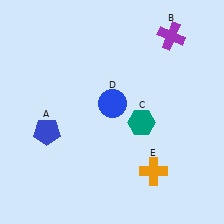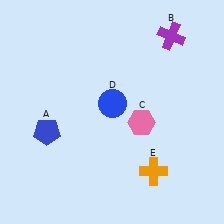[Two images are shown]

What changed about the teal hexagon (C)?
In Image 1, C is teal. In Image 2, it changed to pink.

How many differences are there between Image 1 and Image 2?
There is 1 difference between the two images.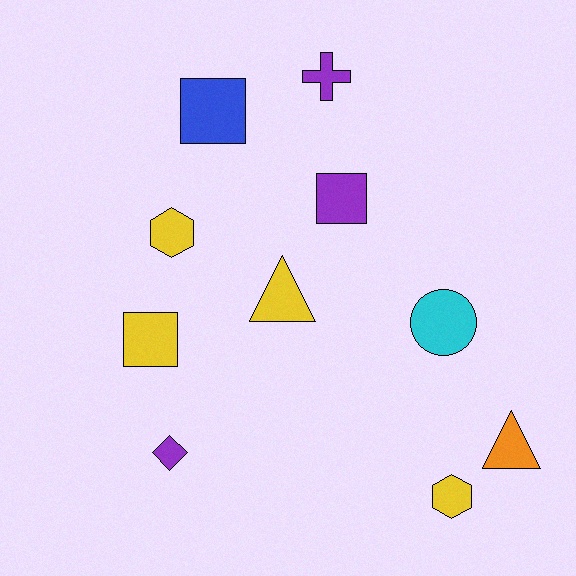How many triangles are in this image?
There are 2 triangles.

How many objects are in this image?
There are 10 objects.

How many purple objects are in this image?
There are 3 purple objects.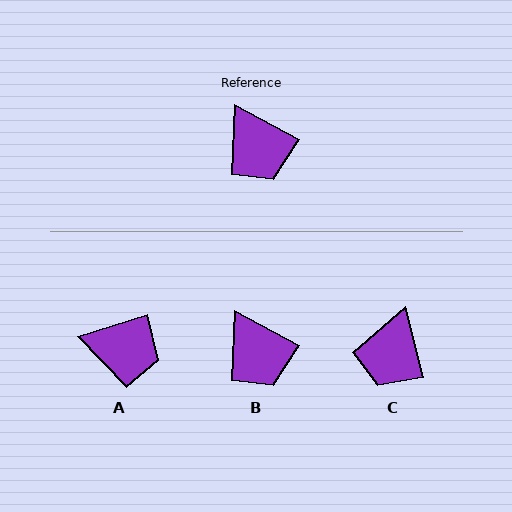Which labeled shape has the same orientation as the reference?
B.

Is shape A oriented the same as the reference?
No, it is off by about 46 degrees.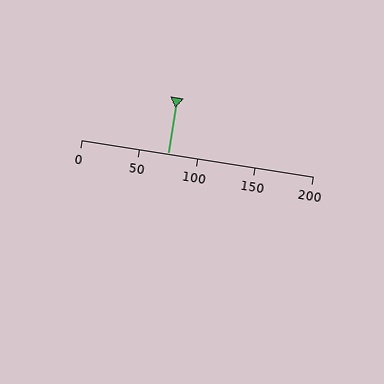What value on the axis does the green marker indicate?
The marker indicates approximately 75.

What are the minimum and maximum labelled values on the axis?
The axis runs from 0 to 200.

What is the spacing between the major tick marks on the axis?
The major ticks are spaced 50 apart.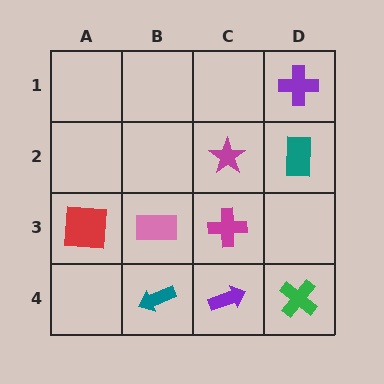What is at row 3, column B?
A pink rectangle.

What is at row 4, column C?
A purple arrow.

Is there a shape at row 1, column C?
No, that cell is empty.